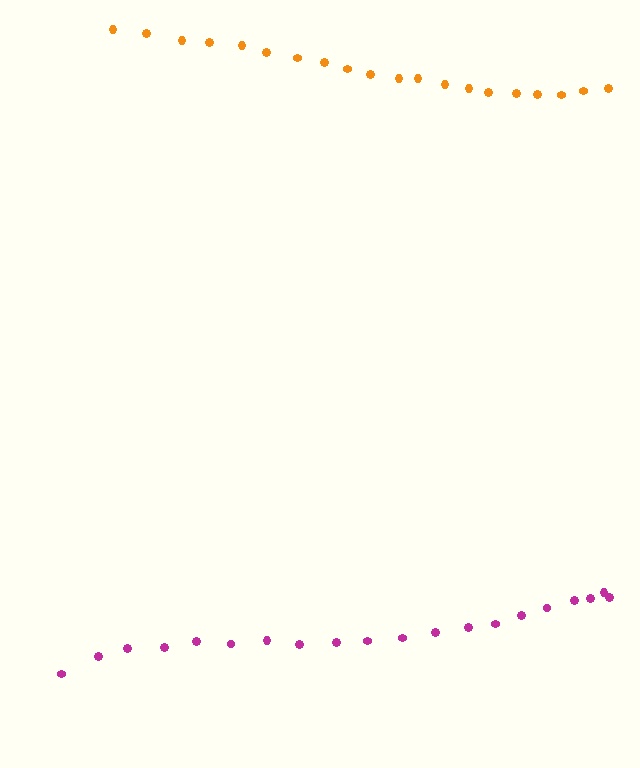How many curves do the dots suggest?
There are 2 distinct paths.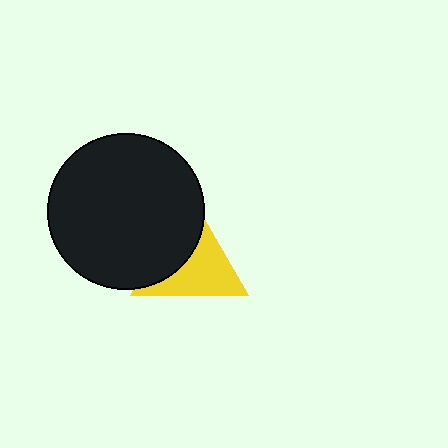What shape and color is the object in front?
The object in front is a black circle.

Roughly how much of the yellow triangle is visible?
About half of it is visible (roughly 56%).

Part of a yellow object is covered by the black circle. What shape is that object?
It is a triangle.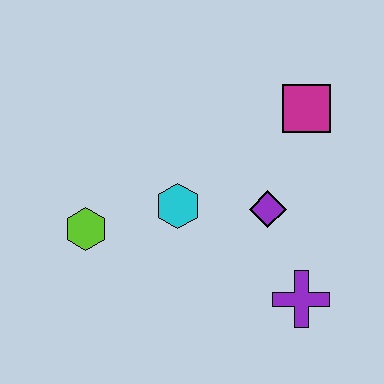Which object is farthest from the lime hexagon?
The magenta square is farthest from the lime hexagon.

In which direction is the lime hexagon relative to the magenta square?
The lime hexagon is to the left of the magenta square.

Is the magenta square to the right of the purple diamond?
Yes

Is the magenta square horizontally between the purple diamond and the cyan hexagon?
No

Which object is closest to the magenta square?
The purple diamond is closest to the magenta square.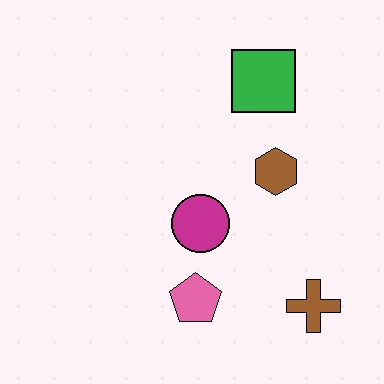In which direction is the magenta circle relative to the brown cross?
The magenta circle is to the left of the brown cross.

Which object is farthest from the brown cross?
The green square is farthest from the brown cross.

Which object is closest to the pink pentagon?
The magenta circle is closest to the pink pentagon.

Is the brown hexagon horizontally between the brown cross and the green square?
Yes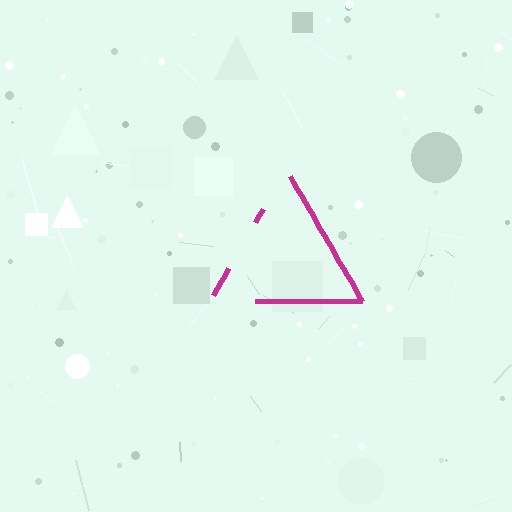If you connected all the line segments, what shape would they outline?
They would outline a triangle.